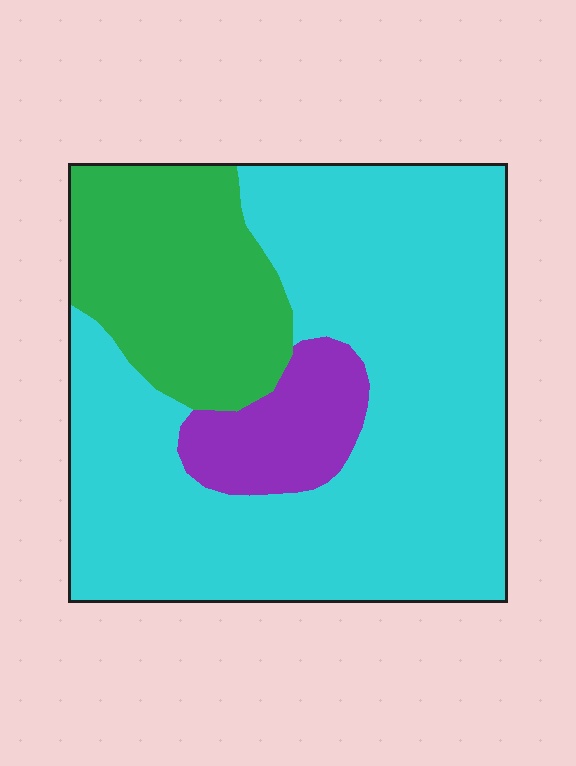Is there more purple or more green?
Green.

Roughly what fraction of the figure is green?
Green covers roughly 20% of the figure.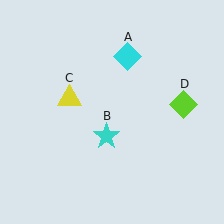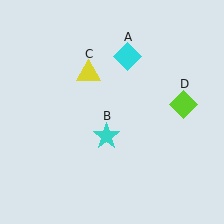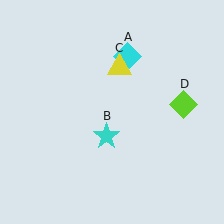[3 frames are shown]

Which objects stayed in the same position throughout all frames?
Cyan diamond (object A) and cyan star (object B) and lime diamond (object D) remained stationary.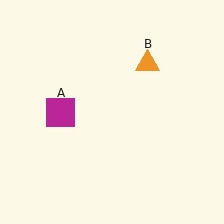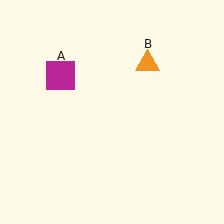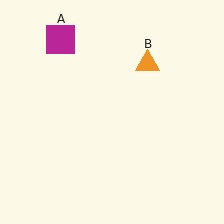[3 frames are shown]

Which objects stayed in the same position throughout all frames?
Orange triangle (object B) remained stationary.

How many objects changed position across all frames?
1 object changed position: magenta square (object A).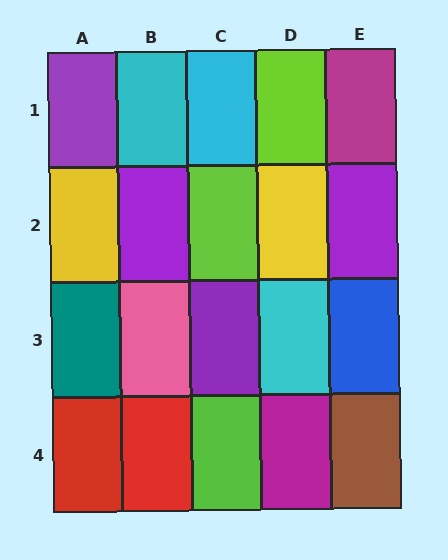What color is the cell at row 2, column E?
Purple.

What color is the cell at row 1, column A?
Purple.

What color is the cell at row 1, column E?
Magenta.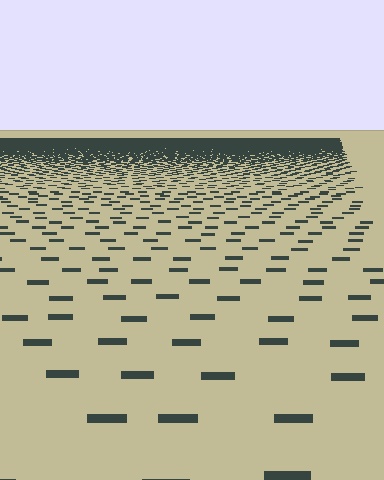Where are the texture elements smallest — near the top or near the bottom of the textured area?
Near the top.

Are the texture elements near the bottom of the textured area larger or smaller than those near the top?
Larger. Near the bottom, elements are closer to the viewer and appear at a bigger on-screen size.